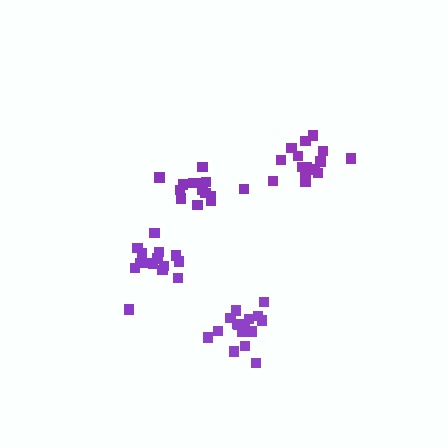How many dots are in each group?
Group 1: 16 dots, Group 2: 16 dots, Group 3: 14 dots, Group 4: 16 dots (62 total).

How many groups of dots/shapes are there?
There are 4 groups.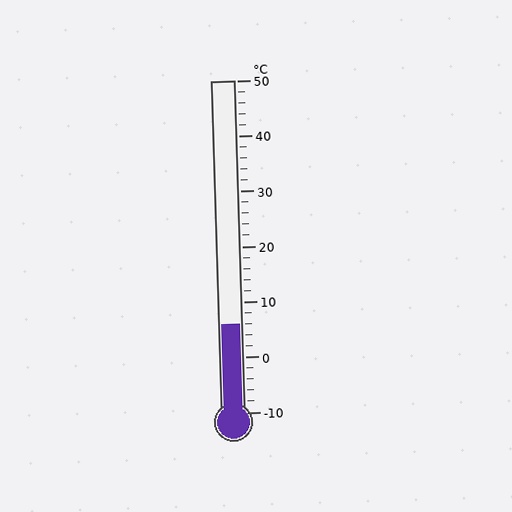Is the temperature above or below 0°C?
The temperature is above 0°C.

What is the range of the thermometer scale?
The thermometer scale ranges from -10°C to 50°C.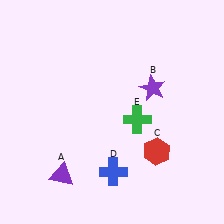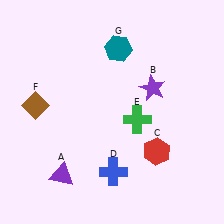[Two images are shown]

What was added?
A brown diamond (F), a teal hexagon (G) were added in Image 2.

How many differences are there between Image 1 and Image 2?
There are 2 differences between the two images.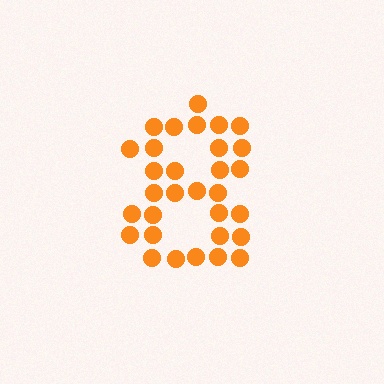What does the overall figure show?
The overall figure shows the digit 8.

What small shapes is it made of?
It is made of small circles.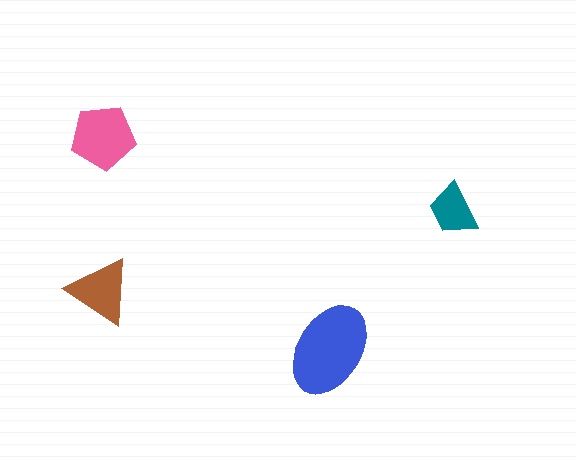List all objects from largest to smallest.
The blue ellipse, the pink pentagon, the brown triangle, the teal trapezoid.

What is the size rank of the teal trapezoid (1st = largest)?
4th.